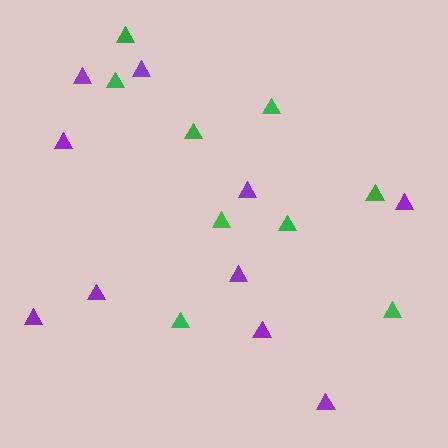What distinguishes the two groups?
There are 2 groups: one group of green triangles (9) and one group of purple triangles (10).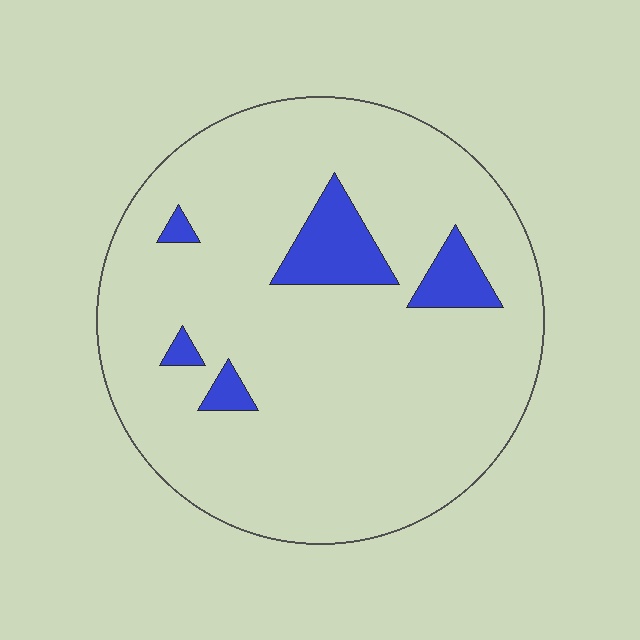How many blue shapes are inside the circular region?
5.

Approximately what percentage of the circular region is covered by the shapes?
Approximately 10%.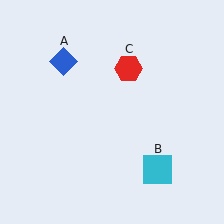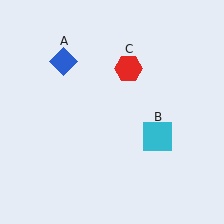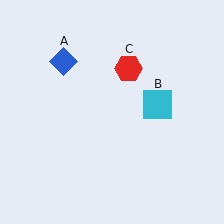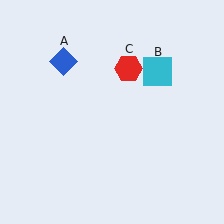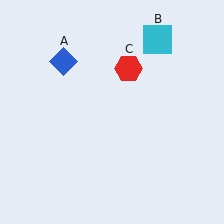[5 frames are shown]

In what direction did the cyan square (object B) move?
The cyan square (object B) moved up.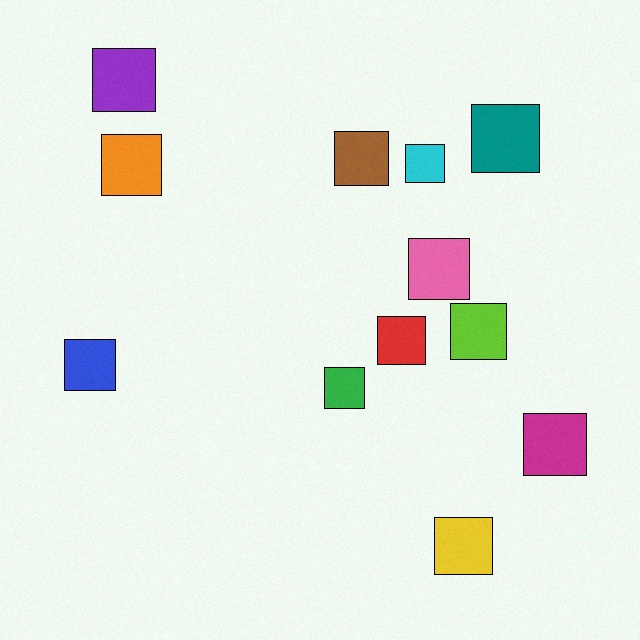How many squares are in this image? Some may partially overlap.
There are 12 squares.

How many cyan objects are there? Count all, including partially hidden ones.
There is 1 cyan object.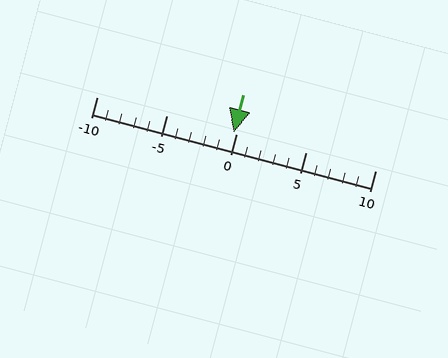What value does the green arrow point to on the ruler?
The green arrow points to approximately 0.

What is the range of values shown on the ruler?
The ruler shows values from -10 to 10.